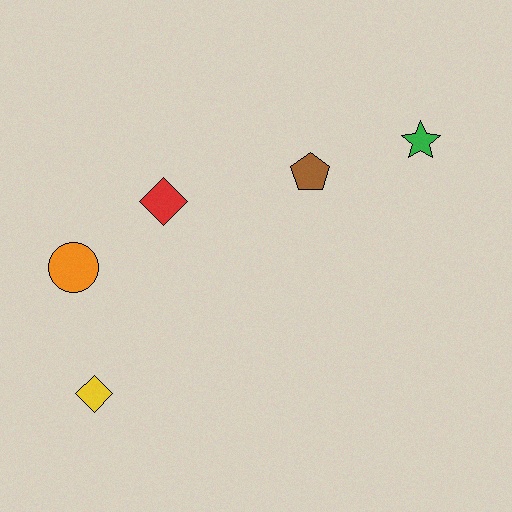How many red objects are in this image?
There is 1 red object.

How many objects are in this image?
There are 5 objects.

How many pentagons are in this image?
There is 1 pentagon.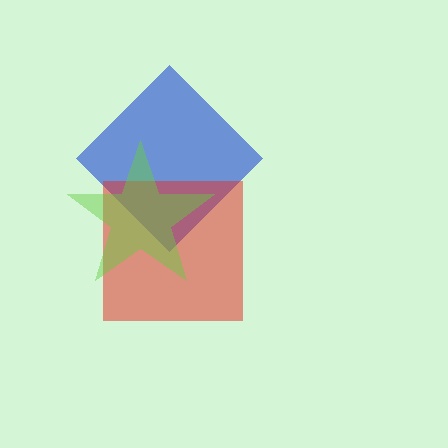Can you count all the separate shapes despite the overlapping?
Yes, there are 3 separate shapes.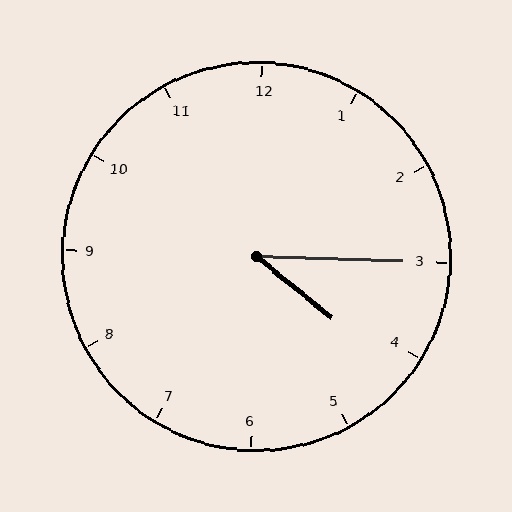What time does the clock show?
4:15.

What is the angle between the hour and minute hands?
Approximately 38 degrees.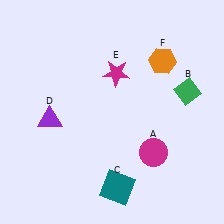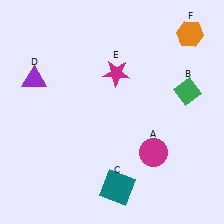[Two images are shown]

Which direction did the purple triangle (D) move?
The purple triangle (D) moved up.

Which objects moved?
The objects that moved are: the purple triangle (D), the orange hexagon (F).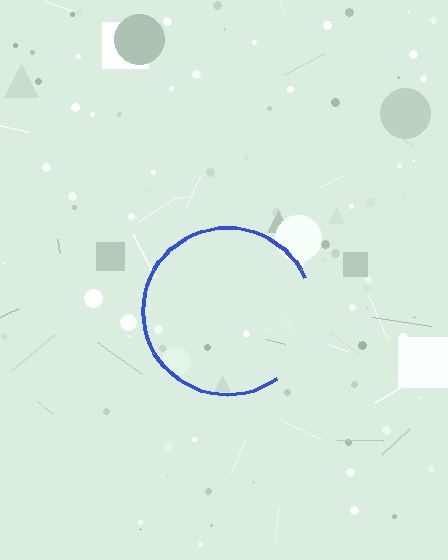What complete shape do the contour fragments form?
The contour fragments form a circle.